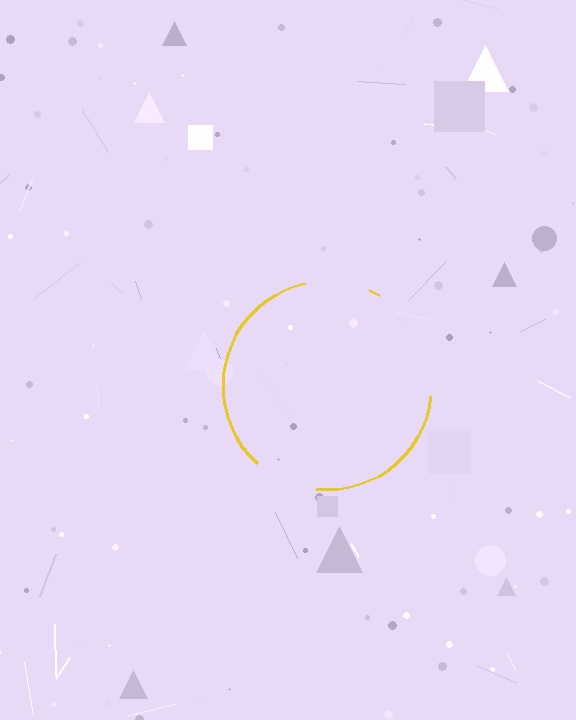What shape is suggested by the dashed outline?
The dashed outline suggests a circle.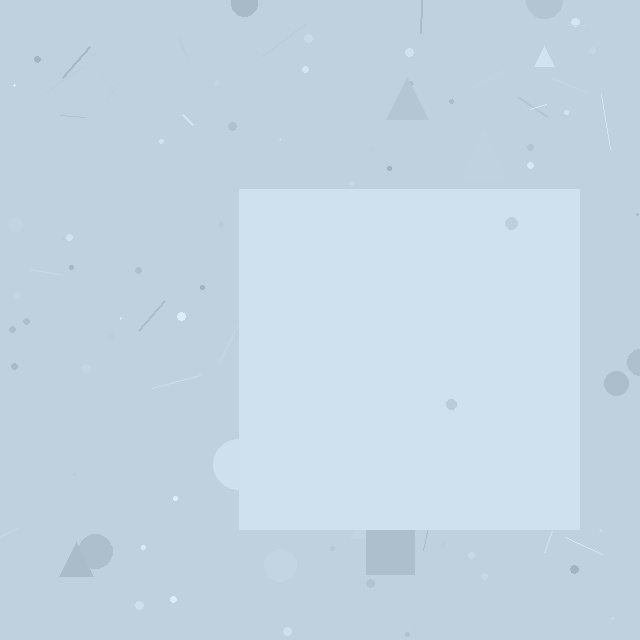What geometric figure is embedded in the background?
A square is embedded in the background.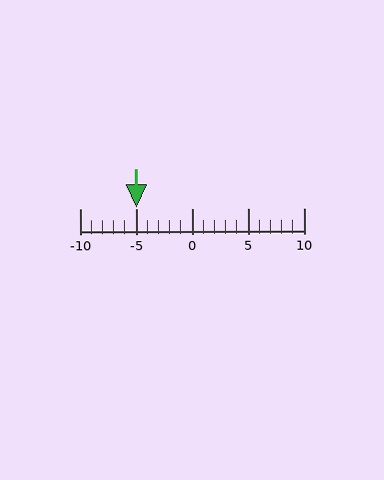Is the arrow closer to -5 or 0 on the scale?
The arrow is closer to -5.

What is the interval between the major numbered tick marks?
The major tick marks are spaced 5 units apart.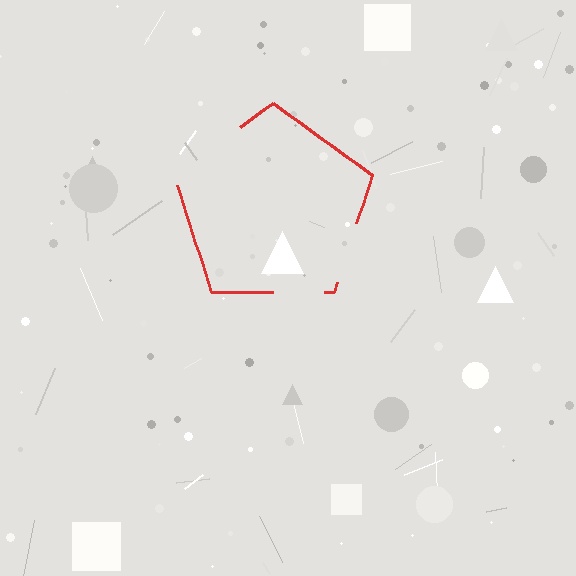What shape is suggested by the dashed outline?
The dashed outline suggests a pentagon.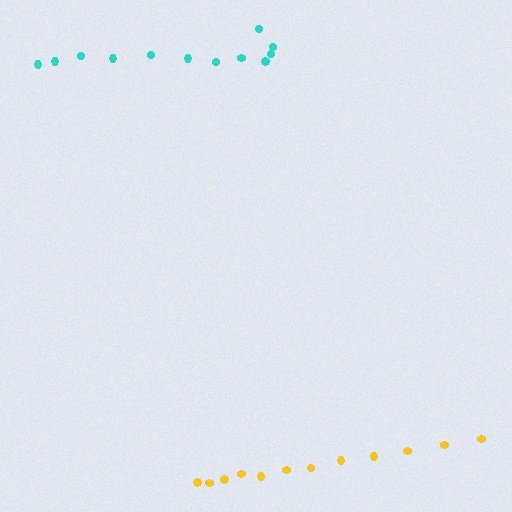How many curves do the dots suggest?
There are 2 distinct paths.